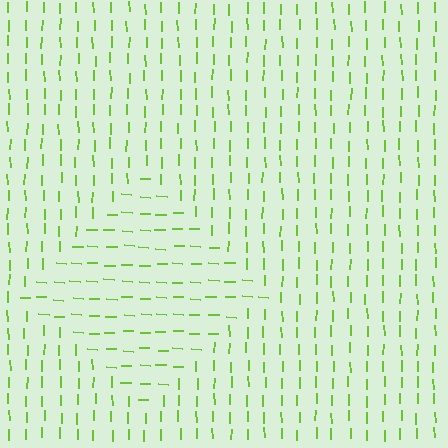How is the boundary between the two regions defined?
The boundary is defined purely by a change in line orientation (approximately 87 degrees difference). All lines are the same color and thickness.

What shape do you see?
I see a diamond.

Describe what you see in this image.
The image is filled with small lime line segments. A diamond region in the image has lines oriented differently from the surrounding lines, creating a visible texture boundary.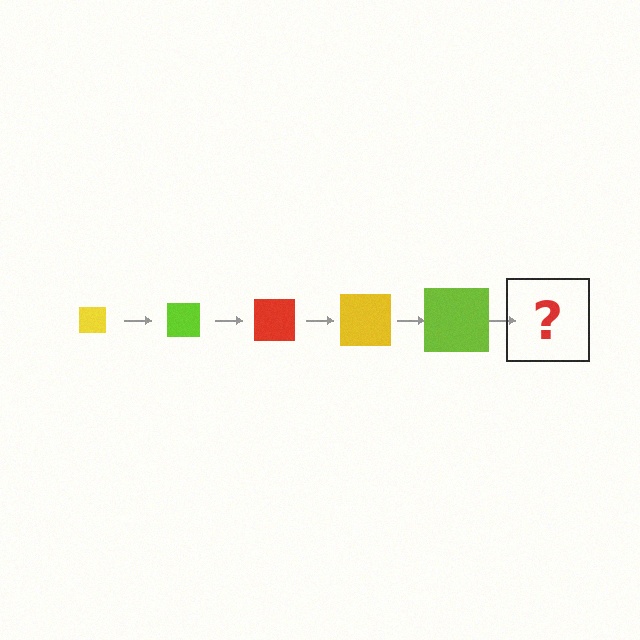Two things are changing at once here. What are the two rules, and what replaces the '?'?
The two rules are that the square grows larger each step and the color cycles through yellow, lime, and red. The '?' should be a red square, larger than the previous one.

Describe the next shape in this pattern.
It should be a red square, larger than the previous one.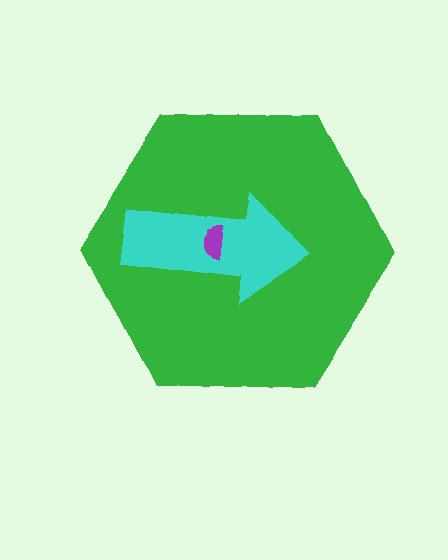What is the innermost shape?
The purple semicircle.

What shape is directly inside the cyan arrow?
The purple semicircle.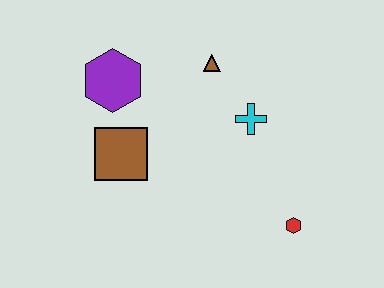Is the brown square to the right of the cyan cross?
No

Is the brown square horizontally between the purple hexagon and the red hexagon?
Yes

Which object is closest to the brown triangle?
The cyan cross is closest to the brown triangle.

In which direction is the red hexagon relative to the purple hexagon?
The red hexagon is to the right of the purple hexagon.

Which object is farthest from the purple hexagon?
The red hexagon is farthest from the purple hexagon.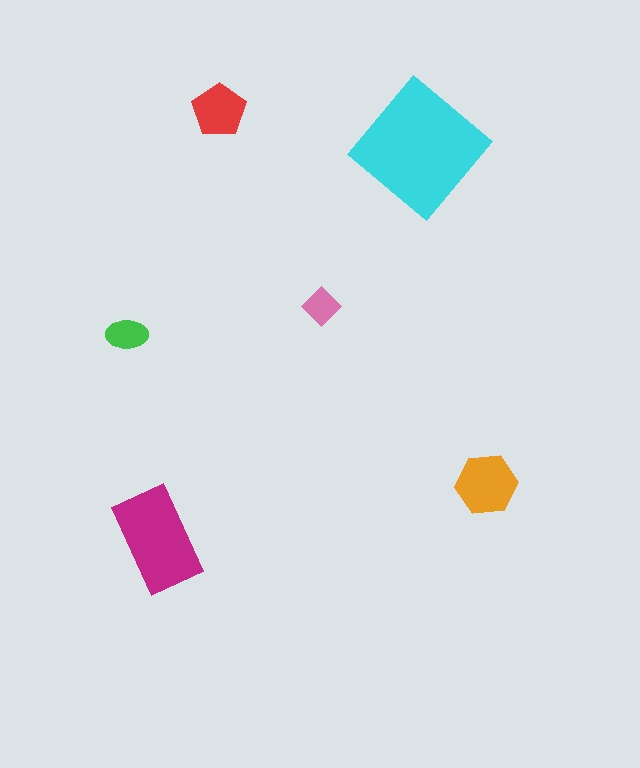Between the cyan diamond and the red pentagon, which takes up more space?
The cyan diamond.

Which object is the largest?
The cyan diamond.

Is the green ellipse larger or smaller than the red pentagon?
Smaller.